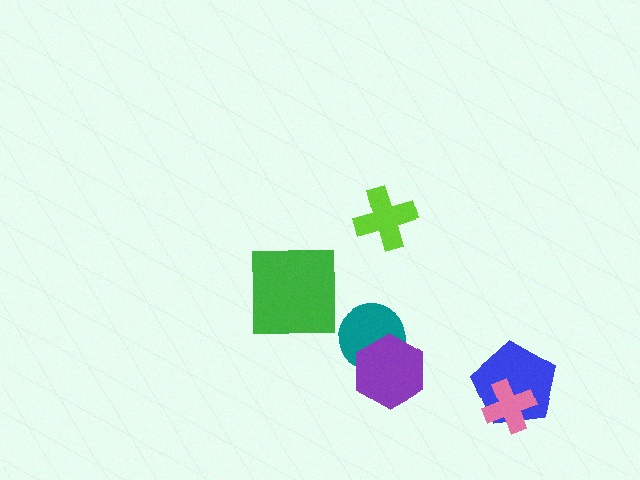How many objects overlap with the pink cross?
1 object overlaps with the pink cross.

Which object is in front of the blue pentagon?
The pink cross is in front of the blue pentagon.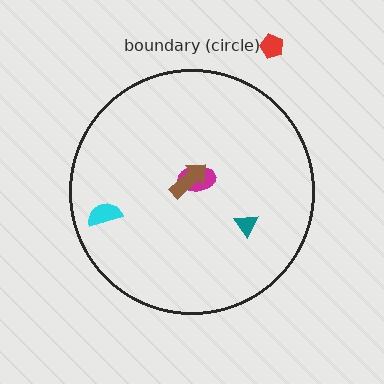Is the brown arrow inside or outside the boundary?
Inside.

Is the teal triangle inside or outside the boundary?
Inside.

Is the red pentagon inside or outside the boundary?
Outside.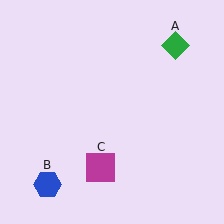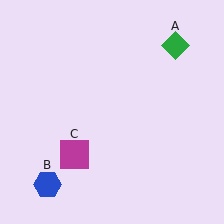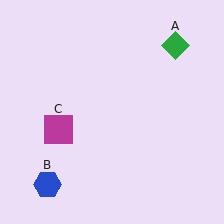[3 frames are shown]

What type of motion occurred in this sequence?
The magenta square (object C) rotated clockwise around the center of the scene.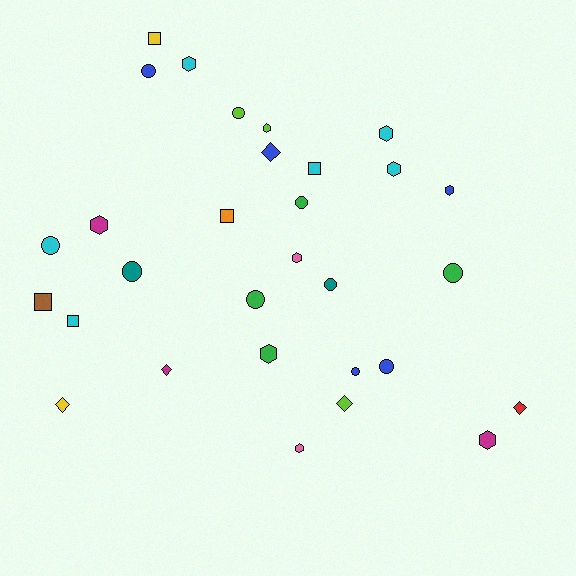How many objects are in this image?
There are 30 objects.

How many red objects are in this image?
There is 1 red object.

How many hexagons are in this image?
There are 10 hexagons.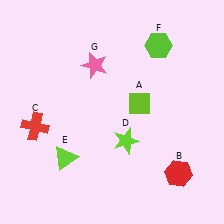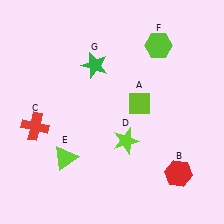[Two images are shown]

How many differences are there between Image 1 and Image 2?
There is 1 difference between the two images.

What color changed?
The star (G) changed from pink in Image 1 to green in Image 2.